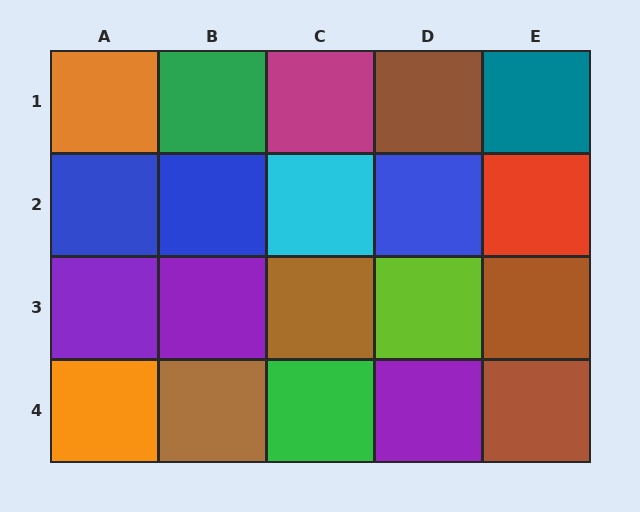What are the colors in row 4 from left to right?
Orange, brown, green, purple, brown.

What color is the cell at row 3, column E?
Brown.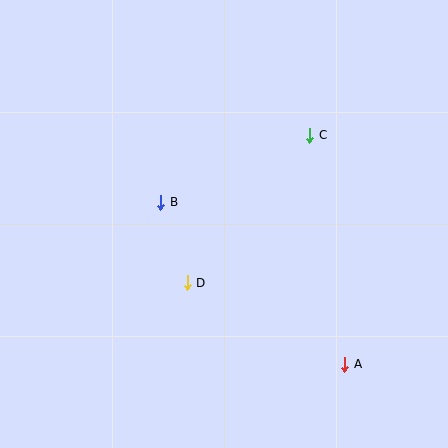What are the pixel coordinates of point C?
Point C is at (310, 135).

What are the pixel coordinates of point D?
Point D is at (187, 283).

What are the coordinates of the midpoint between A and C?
The midpoint between A and C is at (327, 250).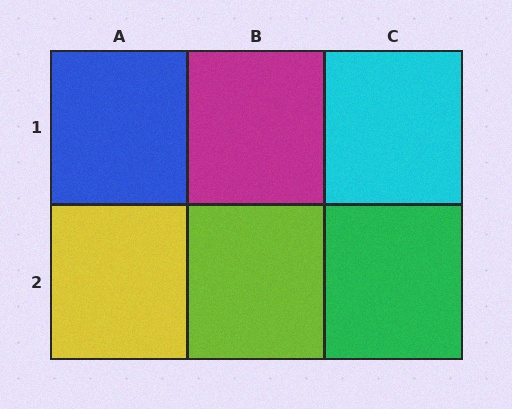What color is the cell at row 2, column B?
Lime.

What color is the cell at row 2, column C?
Green.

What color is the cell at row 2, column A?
Yellow.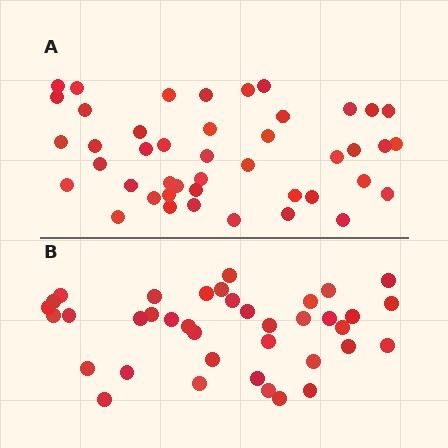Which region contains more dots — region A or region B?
Region A (the top region) has more dots.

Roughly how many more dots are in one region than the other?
Region A has about 6 more dots than region B.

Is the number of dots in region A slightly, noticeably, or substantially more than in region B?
Region A has only slightly more — the two regions are fairly close. The ratio is roughly 1.2 to 1.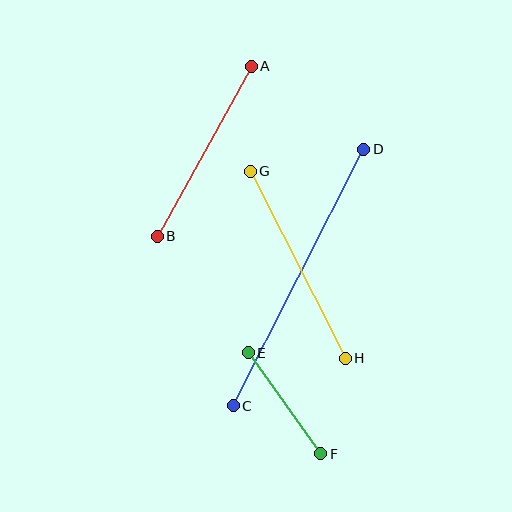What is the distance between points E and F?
The distance is approximately 124 pixels.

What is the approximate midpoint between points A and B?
The midpoint is at approximately (204, 151) pixels.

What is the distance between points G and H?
The distance is approximately 210 pixels.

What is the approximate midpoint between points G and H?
The midpoint is at approximately (298, 265) pixels.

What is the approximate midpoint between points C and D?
The midpoint is at approximately (298, 278) pixels.